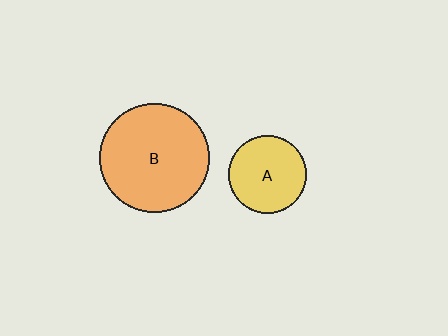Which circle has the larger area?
Circle B (orange).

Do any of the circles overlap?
No, none of the circles overlap.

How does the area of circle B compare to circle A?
Approximately 2.0 times.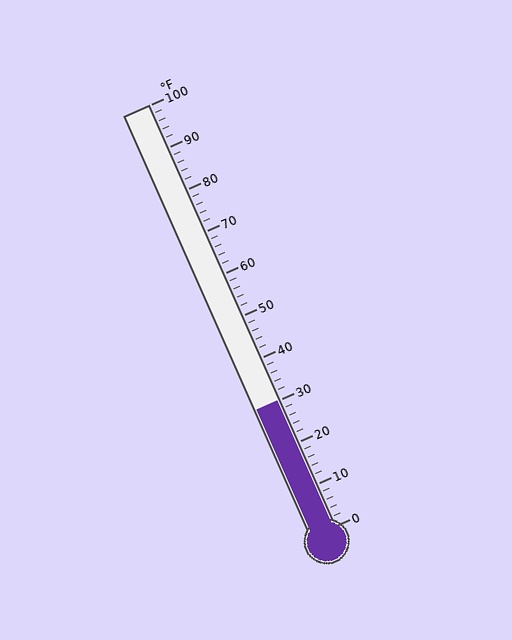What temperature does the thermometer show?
The thermometer shows approximately 30°F.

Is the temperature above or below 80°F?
The temperature is below 80°F.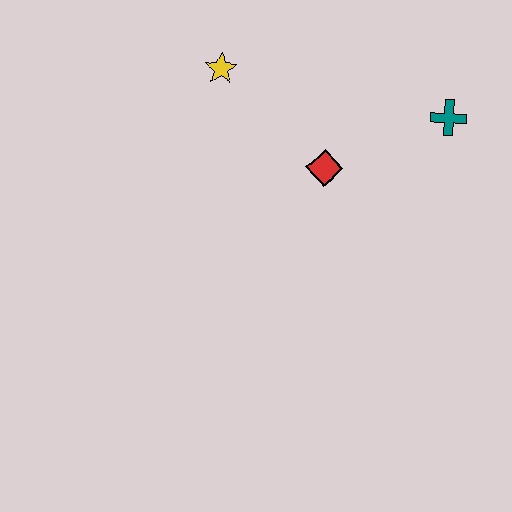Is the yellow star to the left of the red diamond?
Yes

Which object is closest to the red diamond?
The teal cross is closest to the red diamond.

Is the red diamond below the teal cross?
Yes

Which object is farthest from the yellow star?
The teal cross is farthest from the yellow star.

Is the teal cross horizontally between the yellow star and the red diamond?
No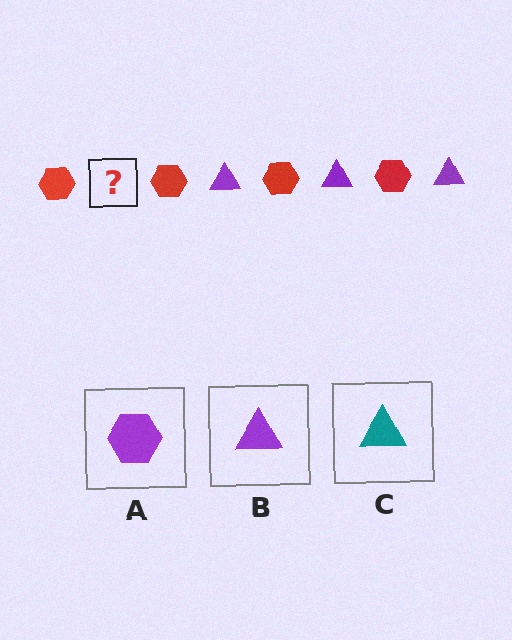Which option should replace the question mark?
Option B.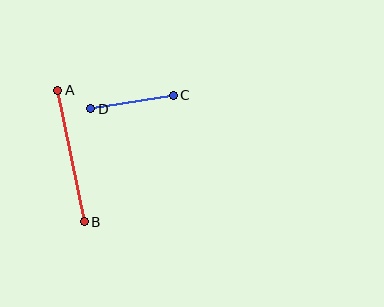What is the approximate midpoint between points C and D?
The midpoint is at approximately (132, 102) pixels.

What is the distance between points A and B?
The distance is approximately 134 pixels.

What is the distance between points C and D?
The distance is approximately 83 pixels.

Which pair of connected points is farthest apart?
Points A and B are farthest apart.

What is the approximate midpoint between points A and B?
The midpoint is at approximately (71, 156) pixels.